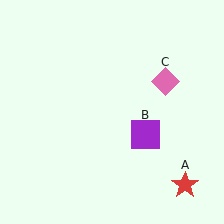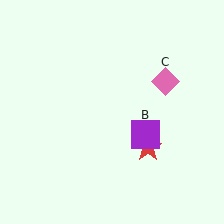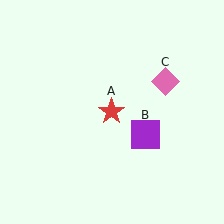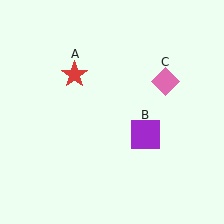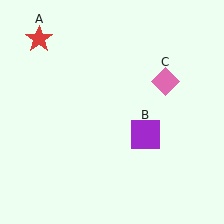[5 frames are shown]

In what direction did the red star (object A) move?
The red star (object A) moved up and to the left.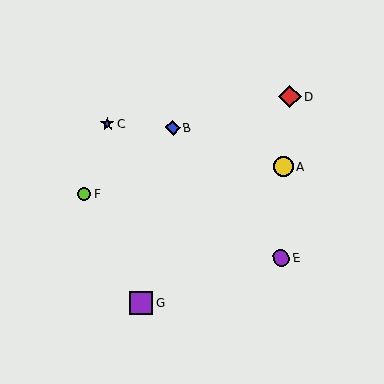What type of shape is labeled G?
Shape G is a purple square.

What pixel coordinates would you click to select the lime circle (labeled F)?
Click at (84, 194) to select the lime circle F.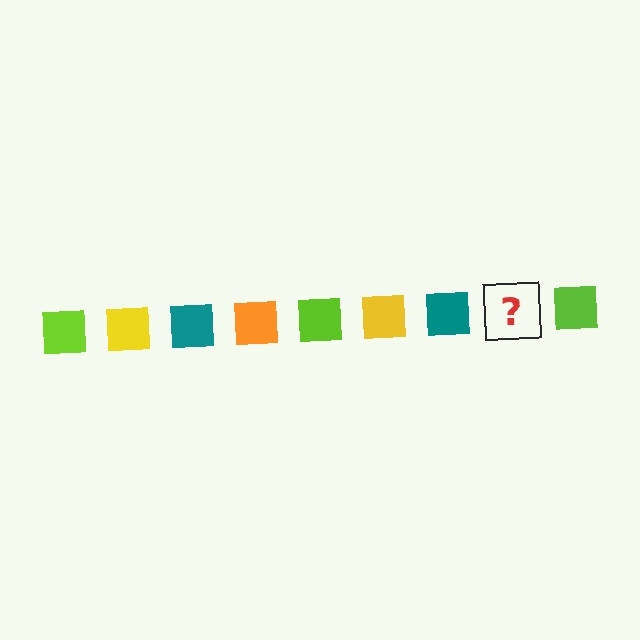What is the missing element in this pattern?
The missing element is an orange square.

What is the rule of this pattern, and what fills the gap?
The rule is that the pattern cycles through lime, yellow, teal, orange squares. The gap should be filled with an orange square.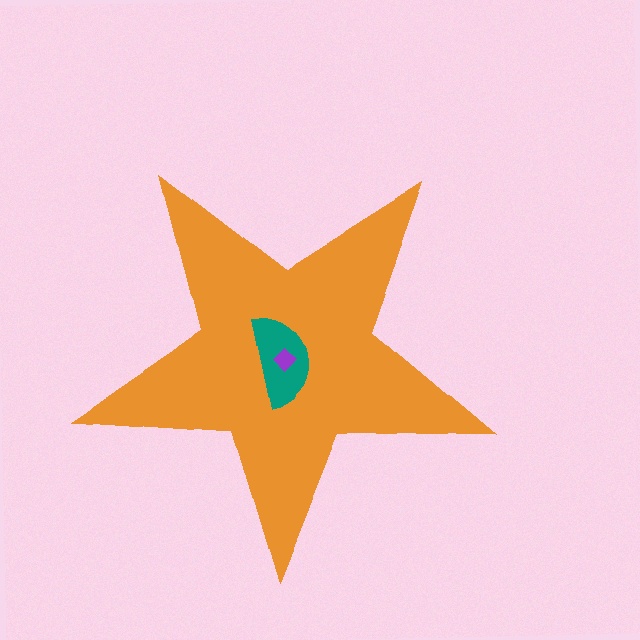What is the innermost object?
The purple diamond.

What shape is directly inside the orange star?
The teal semicircle.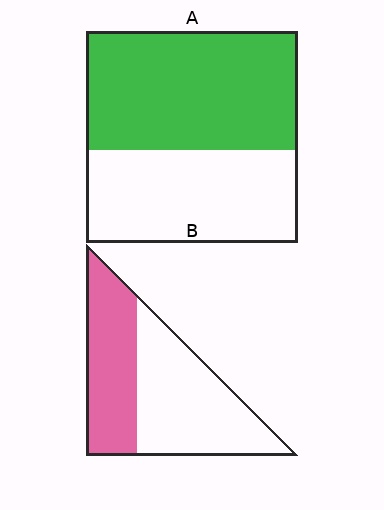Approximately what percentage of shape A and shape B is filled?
A is approximately 55% and B is approximately 40%.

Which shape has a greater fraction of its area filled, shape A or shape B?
Shape A.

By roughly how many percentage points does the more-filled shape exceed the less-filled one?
By roughly 15 percentage points (A over B).